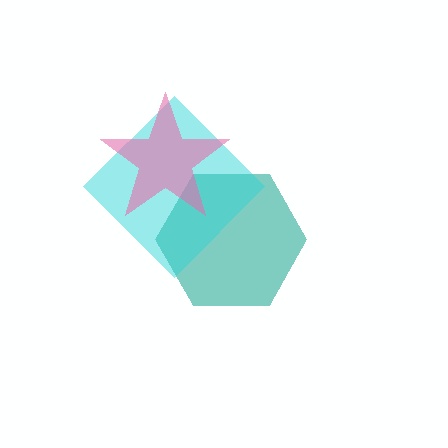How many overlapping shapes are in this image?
There are 3 overlapping shapes in the image.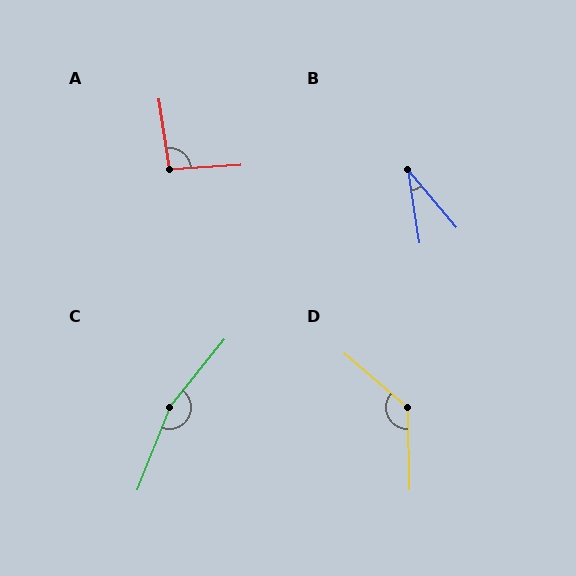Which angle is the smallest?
B, at approximately 31 degrees.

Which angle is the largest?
C, at approximately 163 degrees.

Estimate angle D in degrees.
Approximately 131 degrees.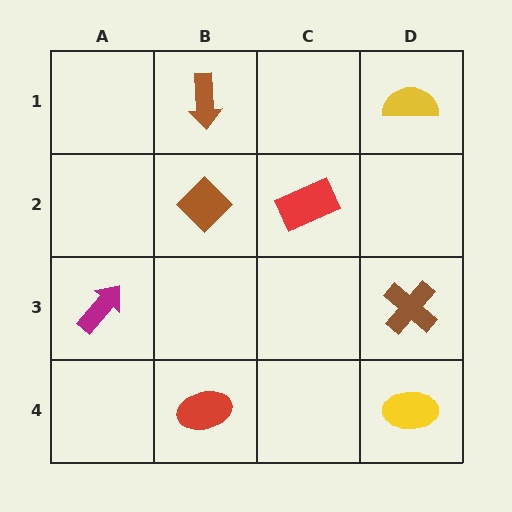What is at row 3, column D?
A brown cross.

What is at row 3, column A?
A magenta arrow.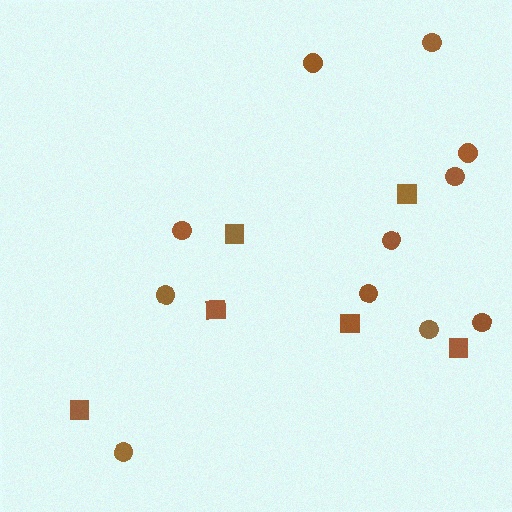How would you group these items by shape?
There are 2 groups: one group of squares (6) and one group of circles (11).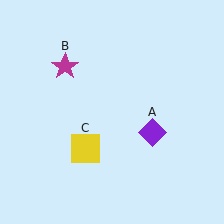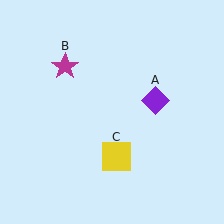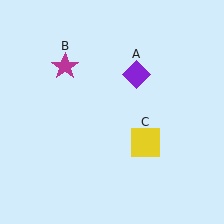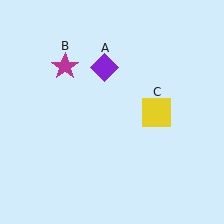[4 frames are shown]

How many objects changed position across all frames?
2 objects changed position: purple diamond (object A), yellow square (object C).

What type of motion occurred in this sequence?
The purple diamond (object A), yellow square (object C) rotated counterclockwise around the center of the scene.